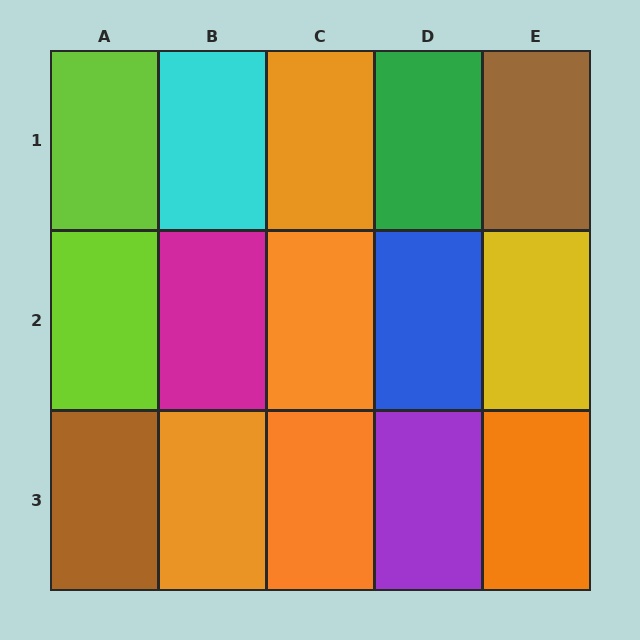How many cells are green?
1 cell is green.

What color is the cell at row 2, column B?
Magenta.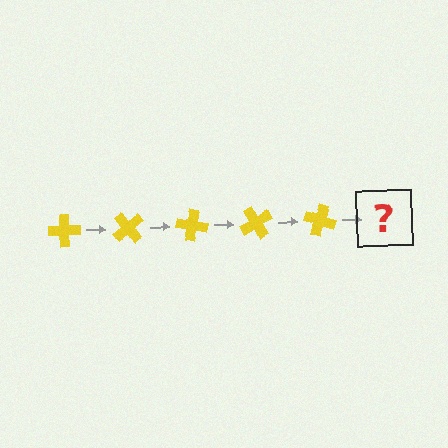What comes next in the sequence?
The next element should be a yellow cross rotated 250 degrees.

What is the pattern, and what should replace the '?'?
The pattern is that the cross rotates 50 degrees each step. The '?' should be a yellow cross rotated 250 degrees.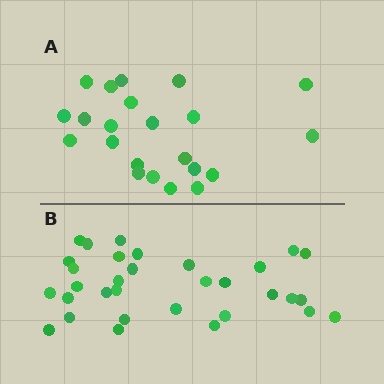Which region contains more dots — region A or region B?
Region B (the bottom region) has more dots.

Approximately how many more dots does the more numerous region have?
Region B has roughly 10 or so more dots than region A.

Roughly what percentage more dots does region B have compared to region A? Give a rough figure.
About 45% more.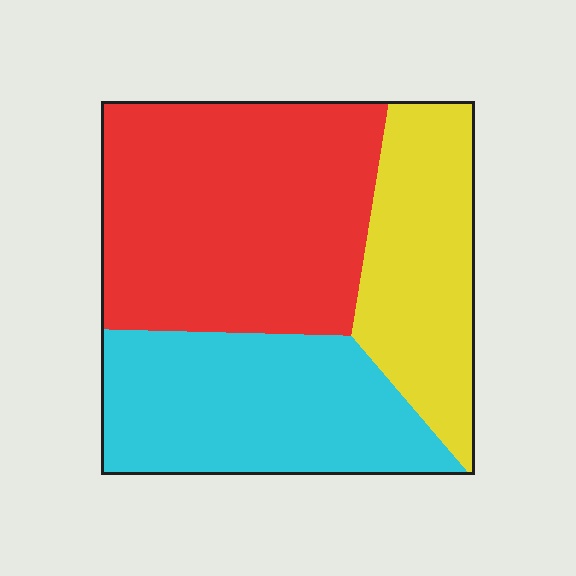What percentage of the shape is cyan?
Cyan covers 31% of the shape.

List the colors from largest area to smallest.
From largest to smallest: red, cyan, yellow.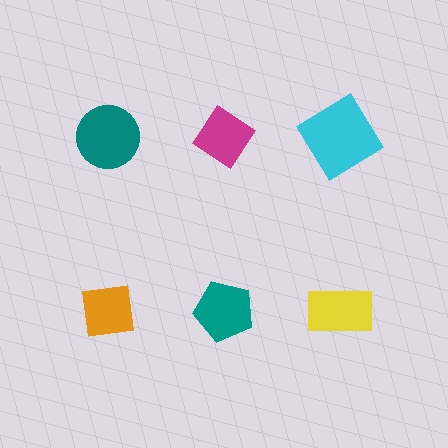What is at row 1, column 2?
A magenta diamond.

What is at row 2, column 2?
A teal pentagon.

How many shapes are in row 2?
3 shapes.